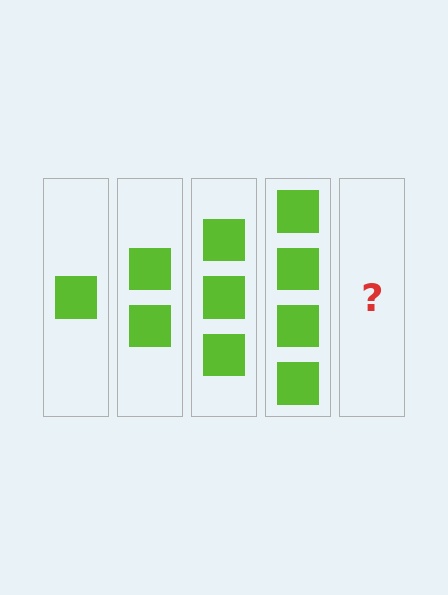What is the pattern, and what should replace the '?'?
The pattern is that each step adds one more square. The '?' should be 5 squares.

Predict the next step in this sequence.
The next step is 5 squares.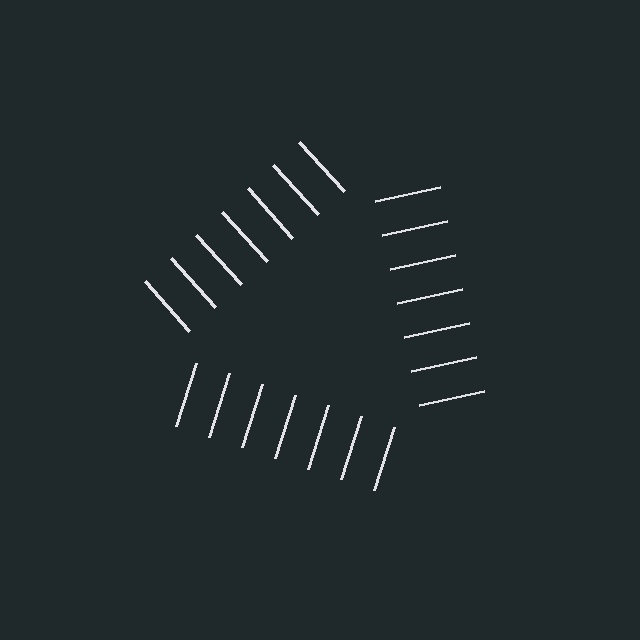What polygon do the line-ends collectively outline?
An illusory triangle — the line segments terminate on its edges but no continuous stroke is drawn.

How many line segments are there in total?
21 — 7 along each of the 3 edges.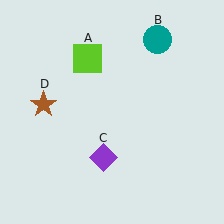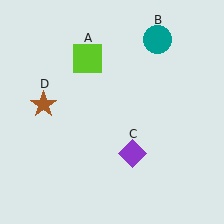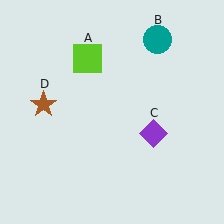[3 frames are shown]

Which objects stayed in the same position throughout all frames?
Lime square (object A) and teal circle (object B) and brown star (object D) remained stationary.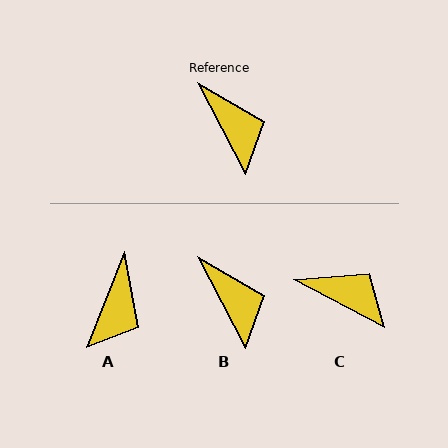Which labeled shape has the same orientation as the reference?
B.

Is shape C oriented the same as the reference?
No, it is off by about 35 degrees.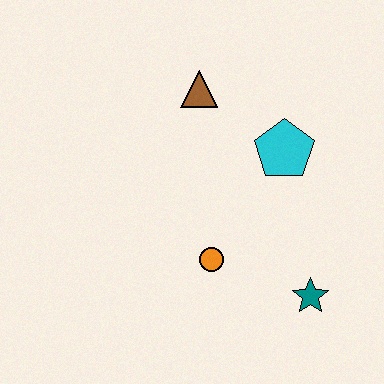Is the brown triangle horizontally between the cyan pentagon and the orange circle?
No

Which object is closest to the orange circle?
The teal star is closest to the orange circle.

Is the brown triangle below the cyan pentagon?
No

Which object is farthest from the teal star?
The brown triangle is farthest from the teal star.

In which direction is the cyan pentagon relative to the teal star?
The cyan pentagon is above the teal star.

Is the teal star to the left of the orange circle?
No